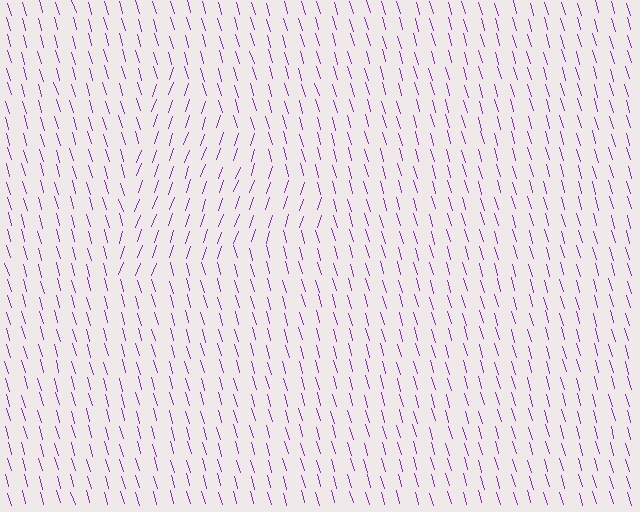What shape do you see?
I see a triangle.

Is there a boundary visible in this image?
Yes, there is a texture boundary formed by a change in line orientation.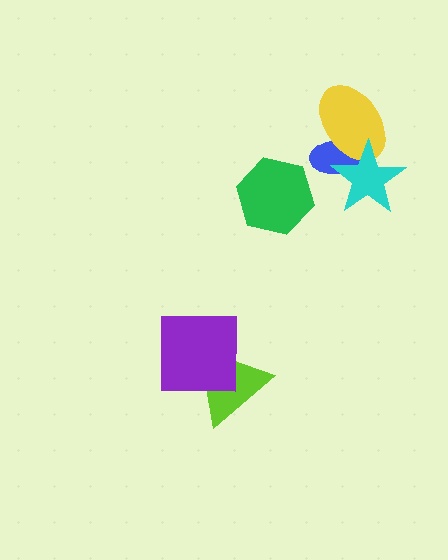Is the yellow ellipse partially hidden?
Yes, it is partially covered by another shape.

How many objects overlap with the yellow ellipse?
2 objects overlap with the yellow ellipse.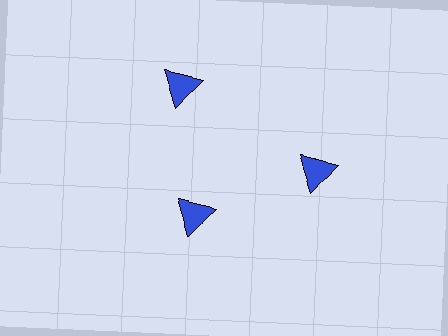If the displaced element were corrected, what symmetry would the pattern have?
It would have 3-fold rotational symmetry — the pattern would map onto itself every 120 degrees.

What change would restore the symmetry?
The symmetry would be restored by moving it outward, back onto the ring so that all 3 triangles sit at equal angles and equal distance from the center.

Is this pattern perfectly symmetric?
No. The 3 blue triangles are arranged in a ring, but one element near the 7 o'clock position is pulled inward toward the center, breaking the 3-fold rotational symmetry.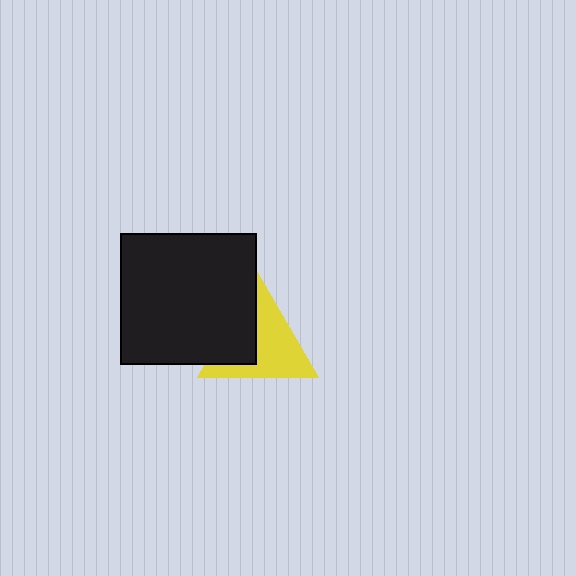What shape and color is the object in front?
The object in front is a black rectangle.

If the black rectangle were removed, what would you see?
You would see the complete yellow triangle.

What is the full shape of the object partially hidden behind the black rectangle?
The partially hidden object is a yellow triangle.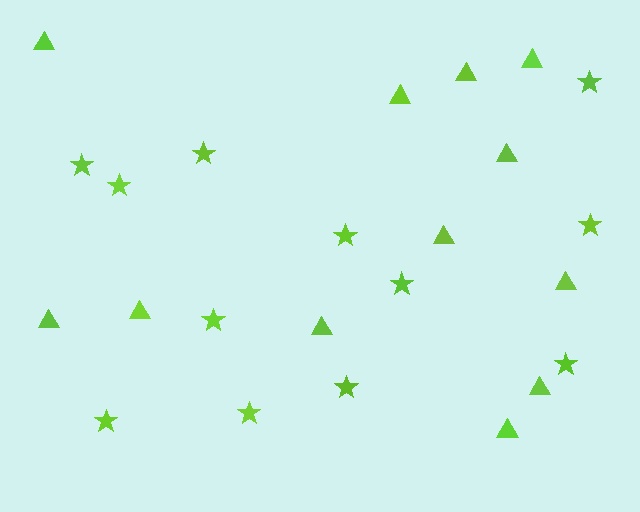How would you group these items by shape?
There are 2 groups: one group of triangles (12) and one group of stars (12).